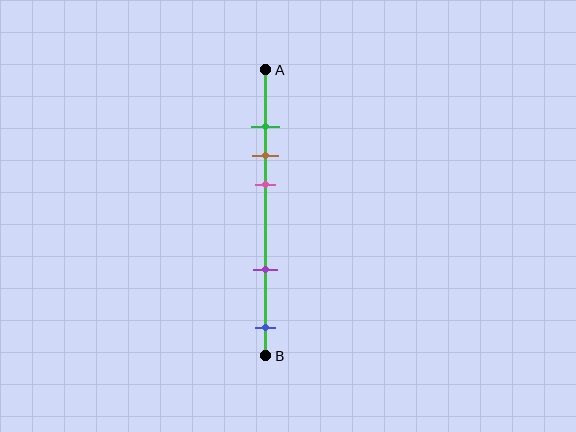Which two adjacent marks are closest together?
The green and brown marks are the closest adjacent pair.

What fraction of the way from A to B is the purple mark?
The purple mark is approximately 70% (0.7) of the way from A to B.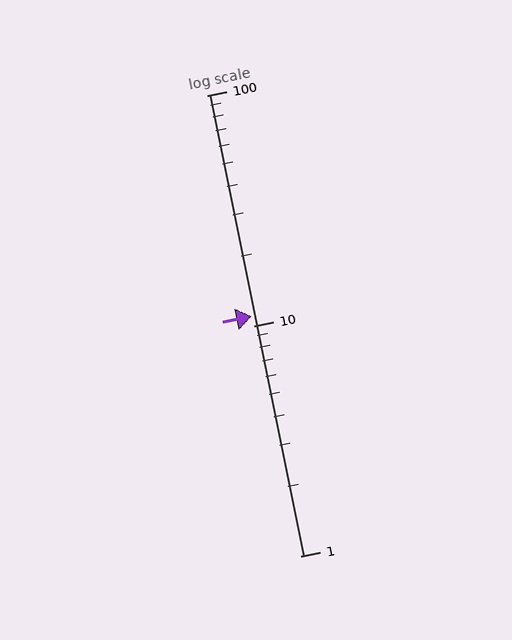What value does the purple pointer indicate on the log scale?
The pointer indicates approximately 11.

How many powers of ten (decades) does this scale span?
The scale spans 2 decades, from 1 to 100.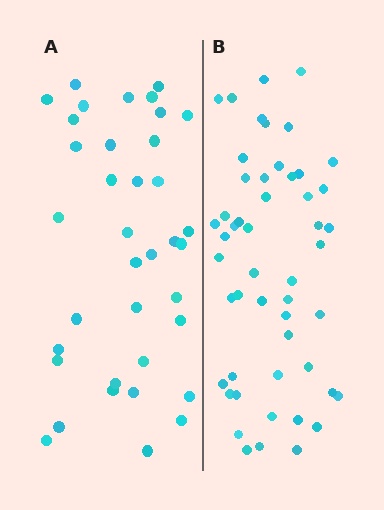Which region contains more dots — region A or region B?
Region B (the right region) has more dots.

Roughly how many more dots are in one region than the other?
Region B has approximately 15 more dots than region A.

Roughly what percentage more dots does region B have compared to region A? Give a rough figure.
About 40% more.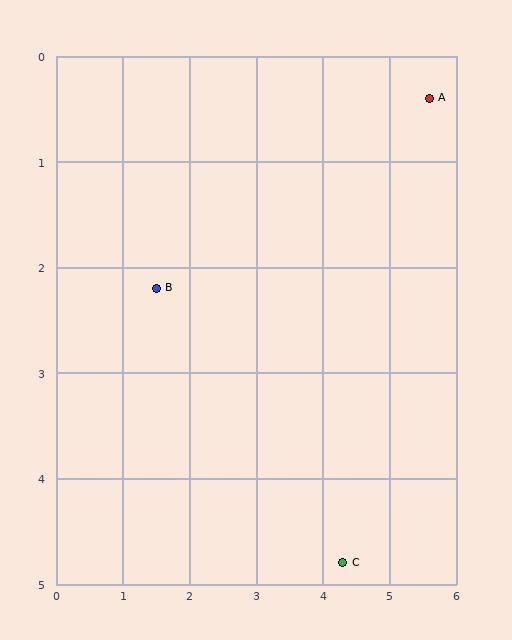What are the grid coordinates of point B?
Point B is at approximately (1.5, 2.2).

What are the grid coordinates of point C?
Point C is at approximately (4.3, 4.8).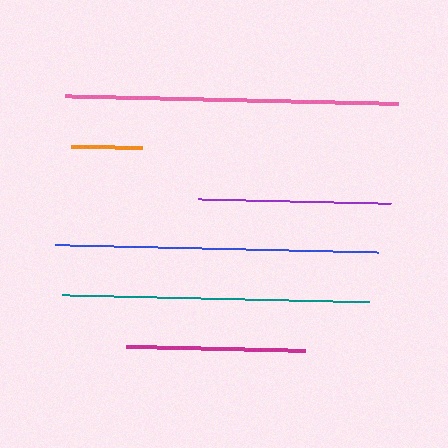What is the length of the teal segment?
The teal segment is approximately 307 pixels long.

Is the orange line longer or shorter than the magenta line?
The magenta line is longer than the orange line.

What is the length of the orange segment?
The orange segment is approximately 71 pixels long.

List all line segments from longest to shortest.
From longest to shortest: pink, blue, teal, purple, magenta, orange.